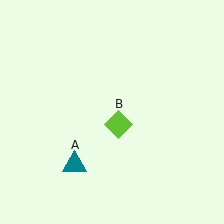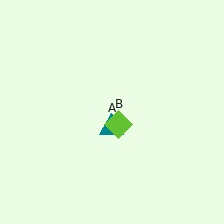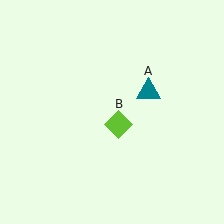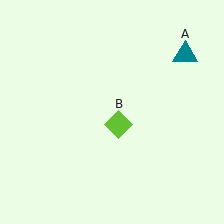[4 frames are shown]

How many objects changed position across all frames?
1 object changed position: teal triangle (object A).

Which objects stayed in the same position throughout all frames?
Lime diamond (object B) remained stationary.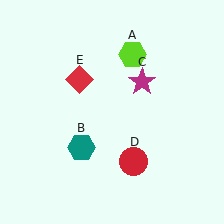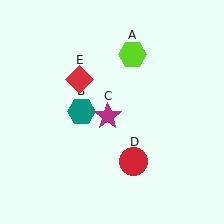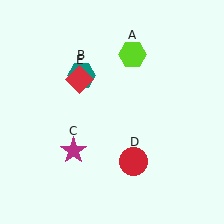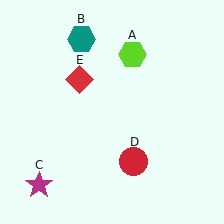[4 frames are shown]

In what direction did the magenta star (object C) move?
The magenta star (object C) moved down and to the left.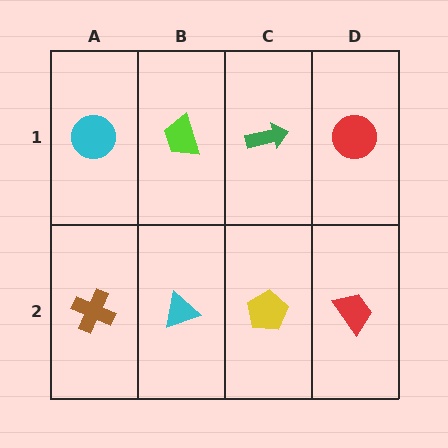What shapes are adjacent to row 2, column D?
A red circle (row 1, column D), a yellow pentagon (row 2, column C).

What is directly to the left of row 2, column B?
A brown cross.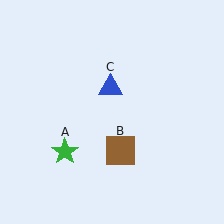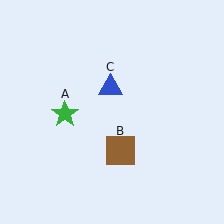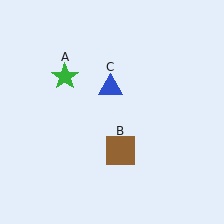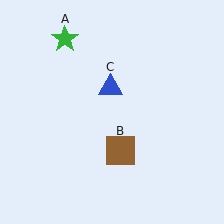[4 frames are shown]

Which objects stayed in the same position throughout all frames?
Brown square (object B) and blue triangle (object C) remained stationary.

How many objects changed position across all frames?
1 object changed position: green star (object A).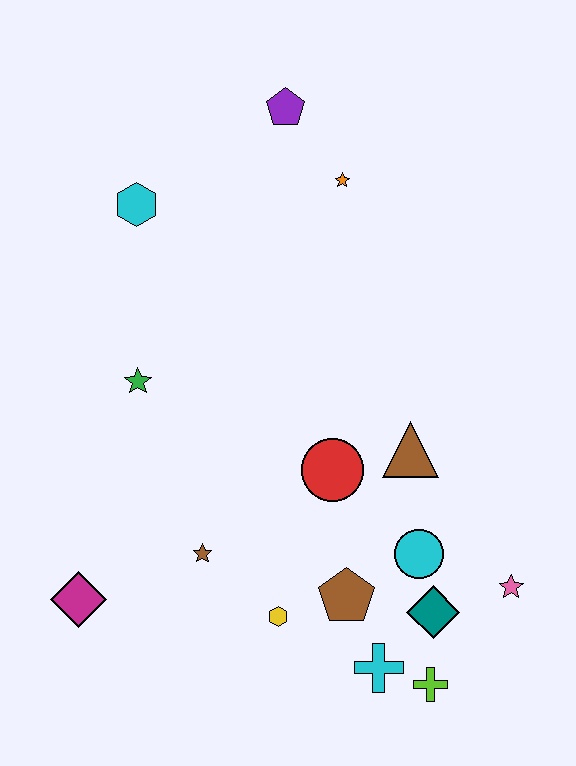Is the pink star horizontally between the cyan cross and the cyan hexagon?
No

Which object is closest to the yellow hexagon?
The brown pentagon is closest to the yellow hexagon.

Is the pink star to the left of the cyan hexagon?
No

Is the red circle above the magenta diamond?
Yes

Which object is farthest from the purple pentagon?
The lime cross is farthest from the purple pentagon.